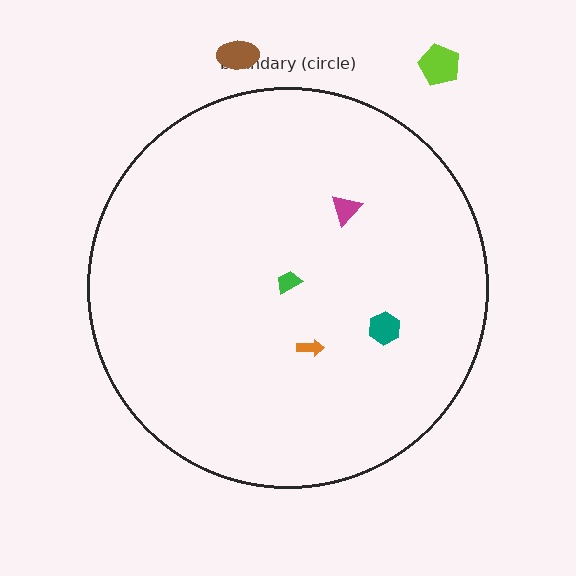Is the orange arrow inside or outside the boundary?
Inside.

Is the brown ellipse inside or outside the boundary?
Outside.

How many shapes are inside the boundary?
4 inside, 2 outside.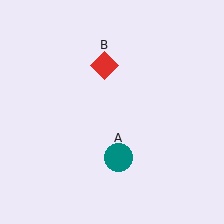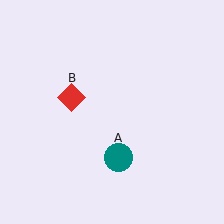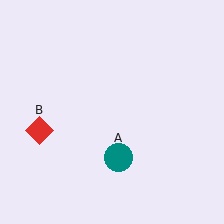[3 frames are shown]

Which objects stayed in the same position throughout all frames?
Teal circle (object A) remained stationary.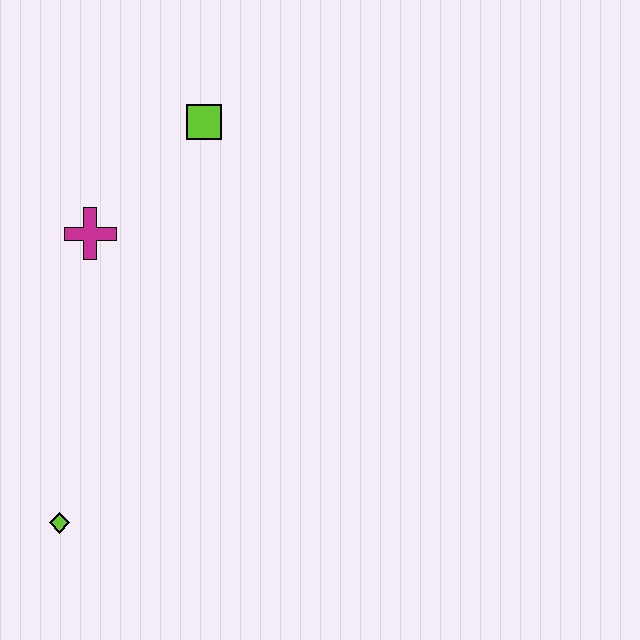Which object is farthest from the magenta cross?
The lime diamond is farthest from the magenta cross.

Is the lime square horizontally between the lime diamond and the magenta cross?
No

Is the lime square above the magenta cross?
Yes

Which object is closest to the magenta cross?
The lime square is closest to the magenta cross.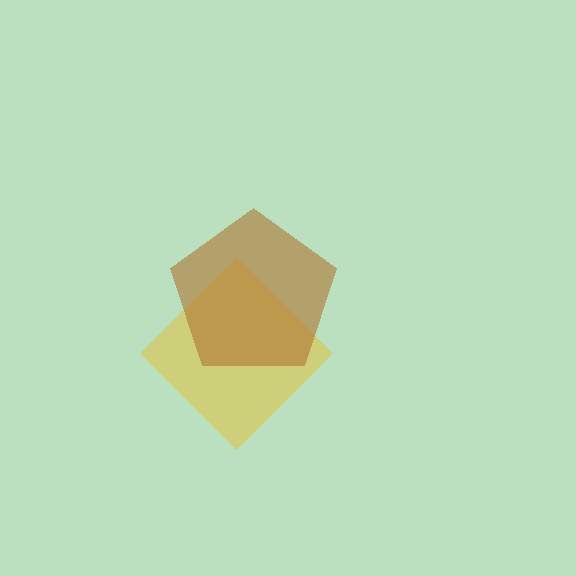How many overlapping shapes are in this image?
There are 2 overlapping shapes in the image.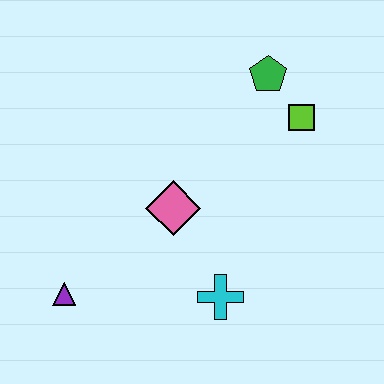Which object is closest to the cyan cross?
The pink diamond is closest to the cyan cross.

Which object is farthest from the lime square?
The purple triangle is farthest from the lime square.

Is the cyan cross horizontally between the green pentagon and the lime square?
No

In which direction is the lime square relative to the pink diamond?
The lime square is to the right of the pink diamond.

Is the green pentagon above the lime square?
Yes